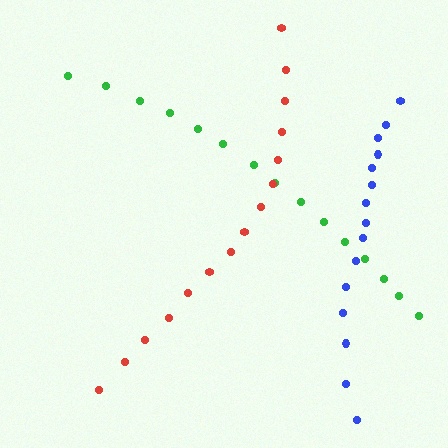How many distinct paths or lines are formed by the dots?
There are 3 distinct paths.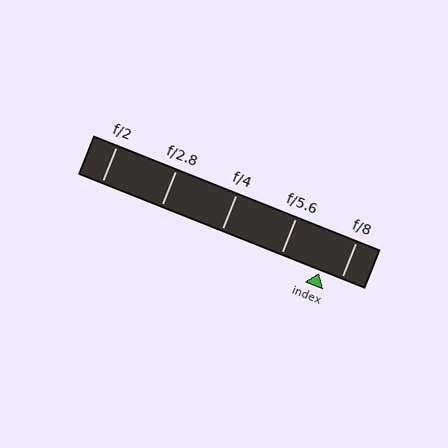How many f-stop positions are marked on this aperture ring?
There are 5 f-stop positions marked.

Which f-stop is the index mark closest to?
The index mark is closest to f/8.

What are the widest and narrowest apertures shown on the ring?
The widest aperture shown is f/2 and the narrowest is f/8.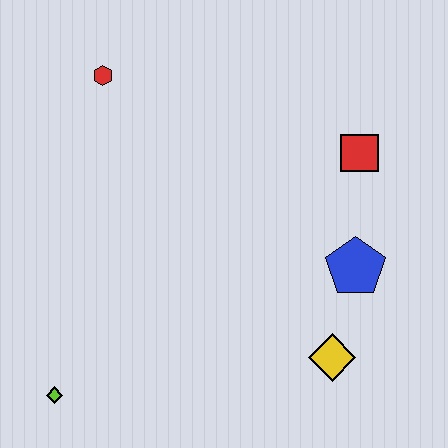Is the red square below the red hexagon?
Yes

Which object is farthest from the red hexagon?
The yellow diamond is farthest from the red hexagon.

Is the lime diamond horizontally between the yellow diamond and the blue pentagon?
No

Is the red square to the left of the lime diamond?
No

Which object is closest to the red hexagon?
The red square is closest to the red hexagon.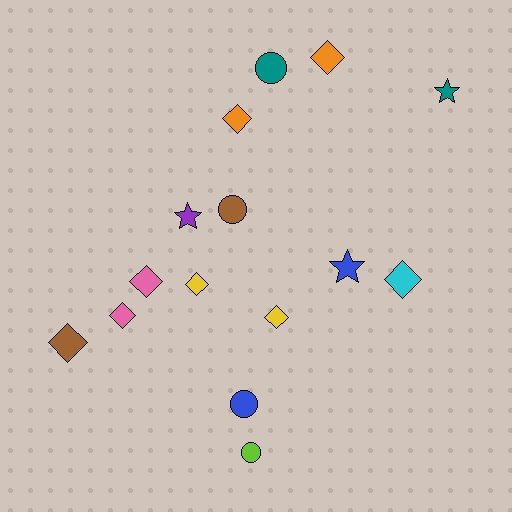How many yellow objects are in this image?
There are 2 yellow objects.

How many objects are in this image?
There are 15 objects.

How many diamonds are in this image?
There are 8 diamonds.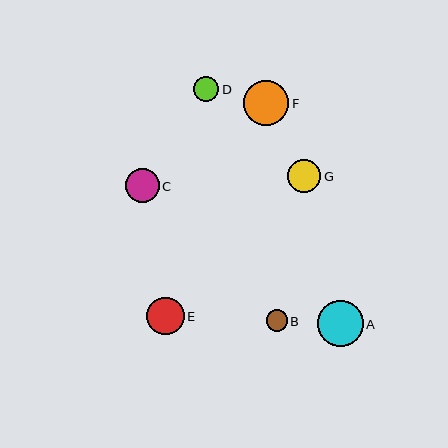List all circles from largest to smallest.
From largest to smallest: A, F, E, C, G, D, B.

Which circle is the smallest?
Circle B is the smallest with a size of approximately 21 pixels.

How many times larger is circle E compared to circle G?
Circle E is approximately 1.1 times the size of circle G.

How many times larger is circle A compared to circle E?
Circle A is approximately 1.2 times the size of circle E.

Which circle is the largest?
Circle A is the largest with a size of approximately 46 pixels.